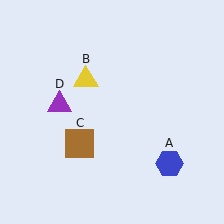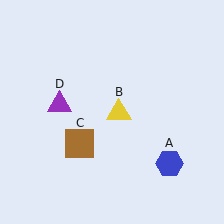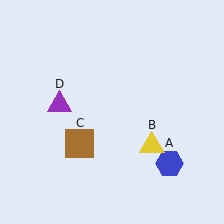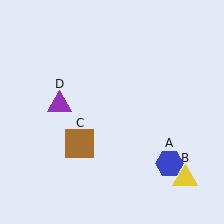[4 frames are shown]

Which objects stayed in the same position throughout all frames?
Blue hexagon (object A) and brown square (object C) and purple triangle (object D) remained stationary.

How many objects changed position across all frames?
1 object changed position: yellow triangle (object B).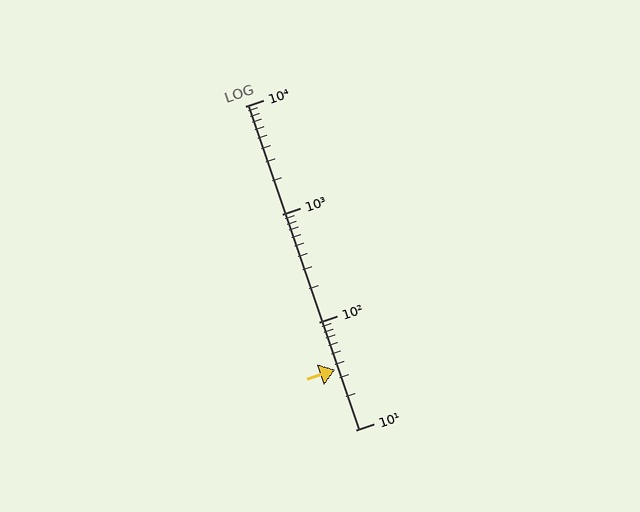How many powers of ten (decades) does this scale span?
The scale spans 3 decades, from 10 to 10000.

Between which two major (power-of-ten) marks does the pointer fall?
The pointer is between 10 and 100.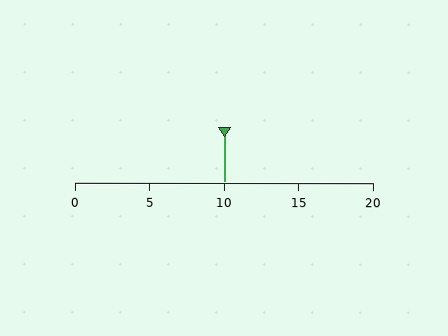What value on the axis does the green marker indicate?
The marker indicates approximately 10.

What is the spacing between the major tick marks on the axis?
The major ticks are spaced 5 apart.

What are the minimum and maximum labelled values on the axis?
The axis runs from 0 to 20.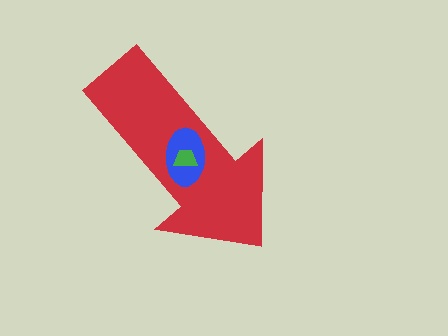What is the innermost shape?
The green trapezoid.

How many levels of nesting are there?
3.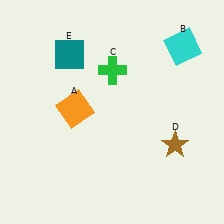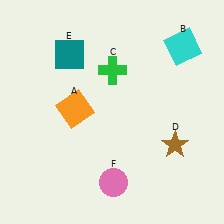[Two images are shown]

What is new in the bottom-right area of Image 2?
A pink circle (F) was added in the bottom-right area of Image 2.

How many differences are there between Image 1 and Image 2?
There is 1 difference between the two images.